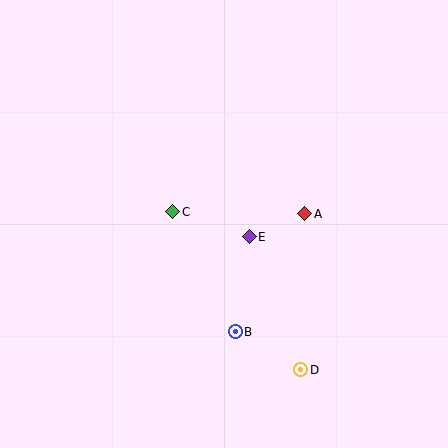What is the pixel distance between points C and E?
The distance between C and E is 81 pixels.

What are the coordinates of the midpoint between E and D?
The midpoint between E and D is at (275, 303).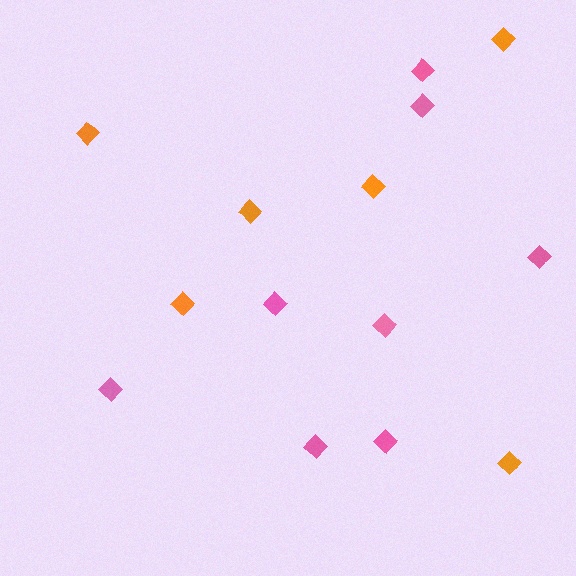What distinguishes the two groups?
There are 2 groups: one group of orange diamonds (6) and one group of pink diamonds (8).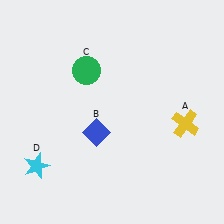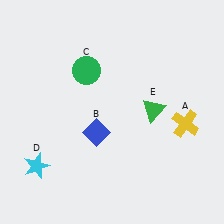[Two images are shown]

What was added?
A green triangle (E) was added in Image 2.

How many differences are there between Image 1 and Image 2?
There is 1 difference between the two images.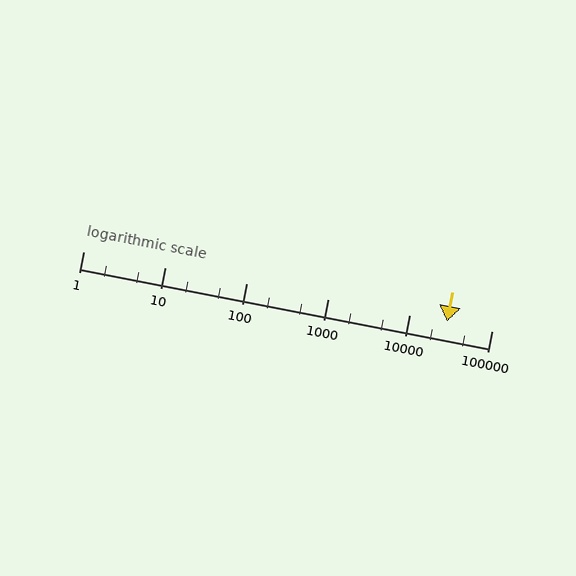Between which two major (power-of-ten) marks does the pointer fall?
The pointer is between 10000 and 100000.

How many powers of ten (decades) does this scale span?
The scale spans 5 decades, from 1 to 100000.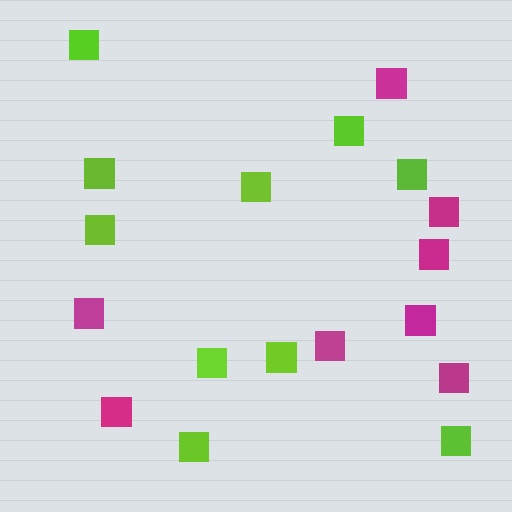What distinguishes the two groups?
There are 2 groups: one group of magenta squares (8) and one group of lime squares (10).